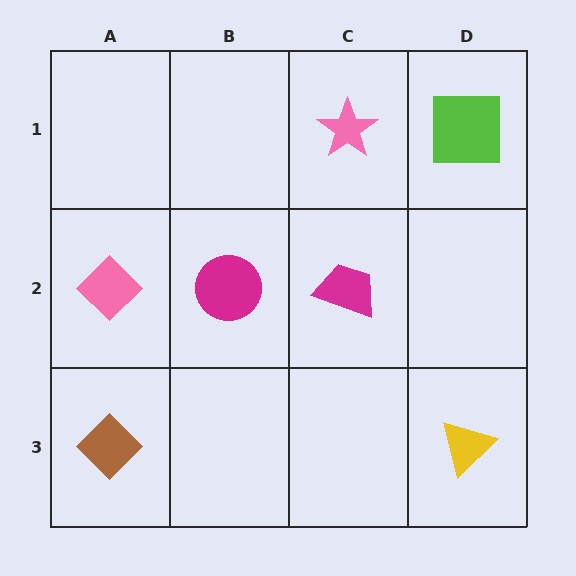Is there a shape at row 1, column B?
No, that cell is empty.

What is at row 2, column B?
A magenta circle.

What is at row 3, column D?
A yellow triangle.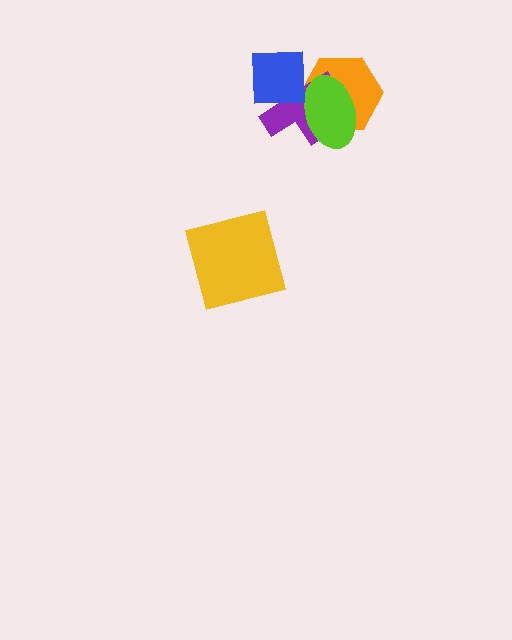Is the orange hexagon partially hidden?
Yes, it is partially covered by another shape.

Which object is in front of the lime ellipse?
The blue square is in front of the lime ellipse.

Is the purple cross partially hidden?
Yes, it is partially covered by another shape.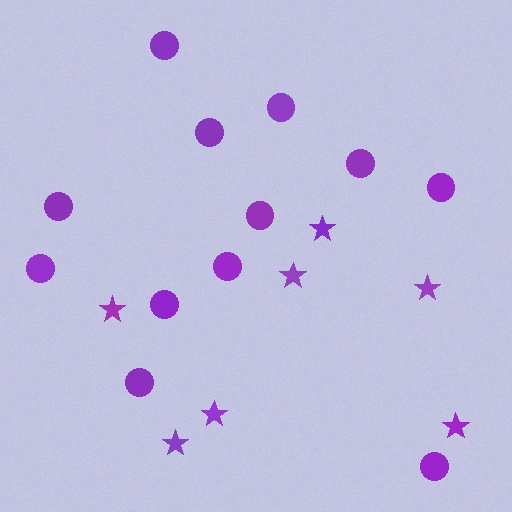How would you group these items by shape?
There are 2 groups: one group of circles (12) and one group of stars (7).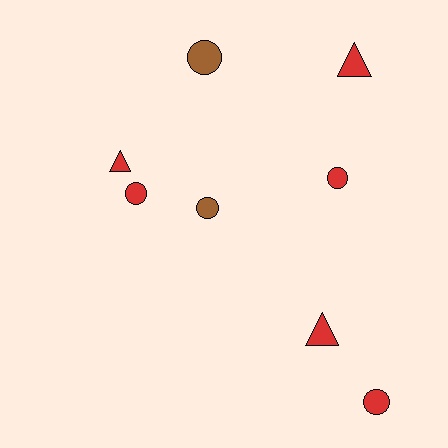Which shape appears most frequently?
Circle, with 5 objects.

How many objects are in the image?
There are 8 objects.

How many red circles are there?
There are 3 red circles.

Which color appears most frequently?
Red, with 6 objects.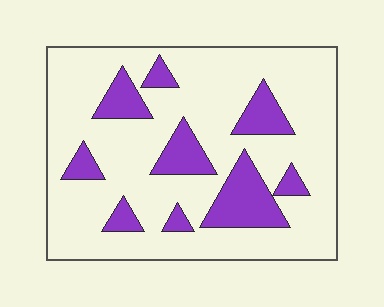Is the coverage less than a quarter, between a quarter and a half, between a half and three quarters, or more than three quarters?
Less than a quarter.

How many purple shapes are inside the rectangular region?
9.